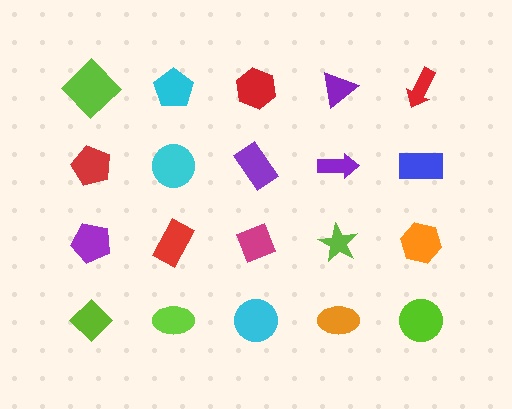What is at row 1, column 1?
A lime diamond.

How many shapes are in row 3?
5 shapes.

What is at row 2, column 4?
A purple arrow.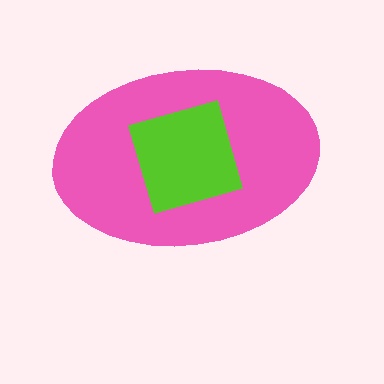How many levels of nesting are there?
2.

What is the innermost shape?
The lime square.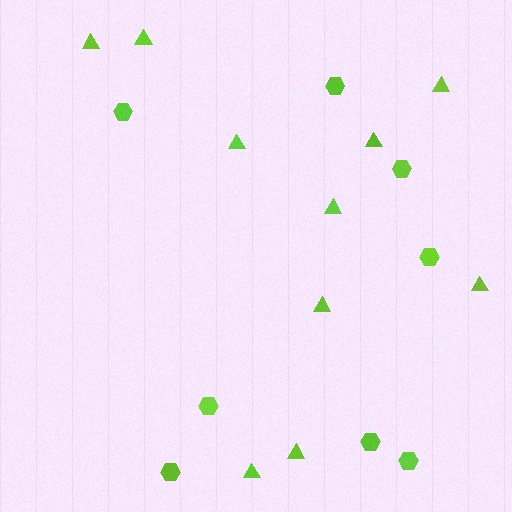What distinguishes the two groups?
There are 2 groups: one group of hexagons (8) and one group of triangles (10).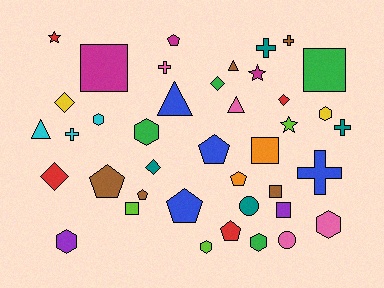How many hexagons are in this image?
There are 7 hexagons.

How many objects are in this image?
There are 40 objects.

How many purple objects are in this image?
There are 2 purple objects.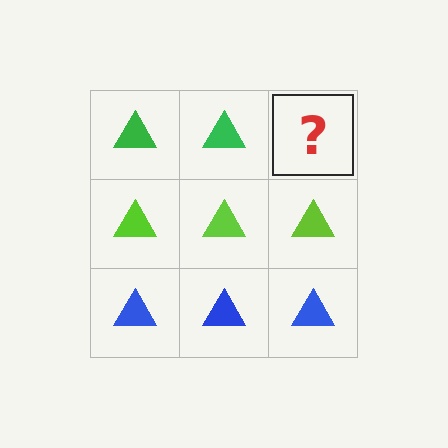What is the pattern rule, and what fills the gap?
The rule is that each row has a consistent color. The gap should be filled with a green triangle.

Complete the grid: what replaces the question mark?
The question mark should be replaced with a green triangle.